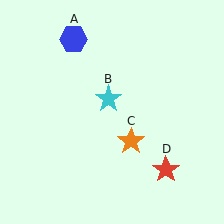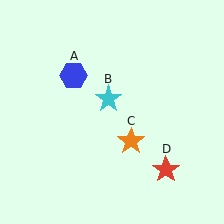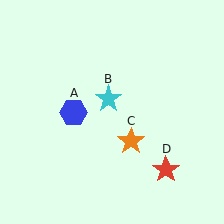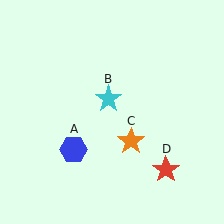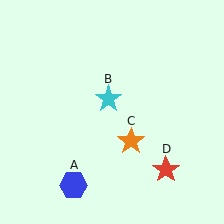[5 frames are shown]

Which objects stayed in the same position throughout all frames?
Cyan star (object B) and orange star (object C) and red star (object D) remained stationary.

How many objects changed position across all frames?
1 object changed position: blue hexagon (object A).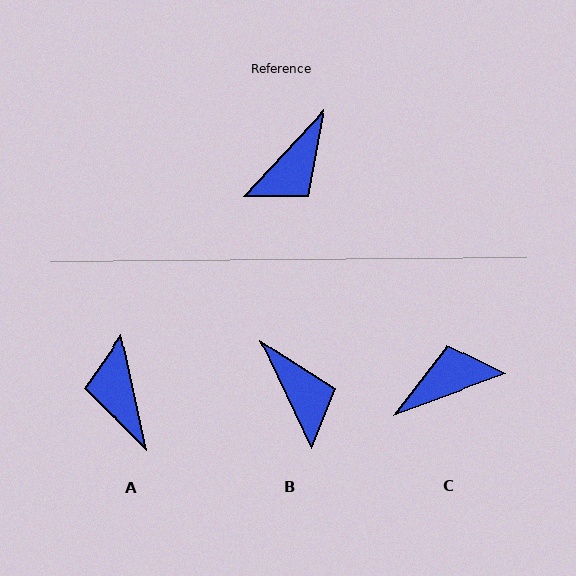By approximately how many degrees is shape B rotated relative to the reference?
Approximately 68 degrees counter-clockwise.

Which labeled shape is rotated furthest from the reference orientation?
C, about 153 degrees away.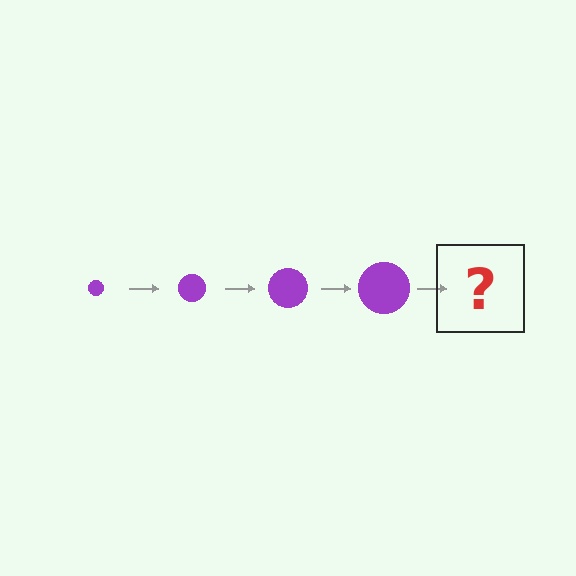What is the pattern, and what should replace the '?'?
The pattern is that the circle gets progressively larger each step. The '?' should be a purple circle, larger than the previous one.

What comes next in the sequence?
The next element should be a purple circle, larger than the previous one.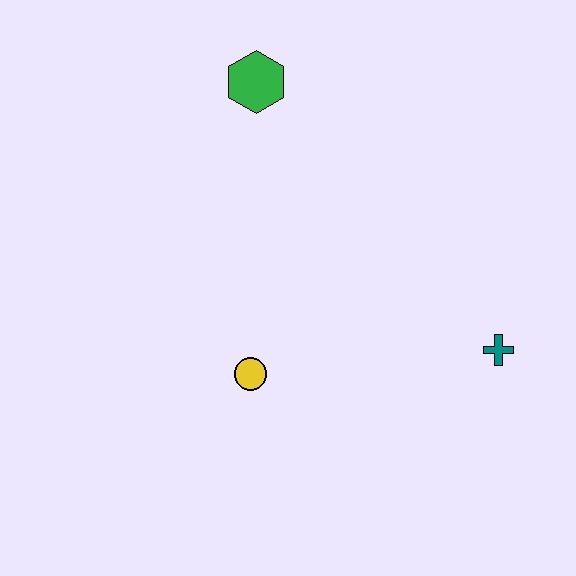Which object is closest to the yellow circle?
The teal cross is closest to the yellow circle.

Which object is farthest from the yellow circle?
The green hexagon is farthest from the yellow circle.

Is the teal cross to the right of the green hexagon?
Yes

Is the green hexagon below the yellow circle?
No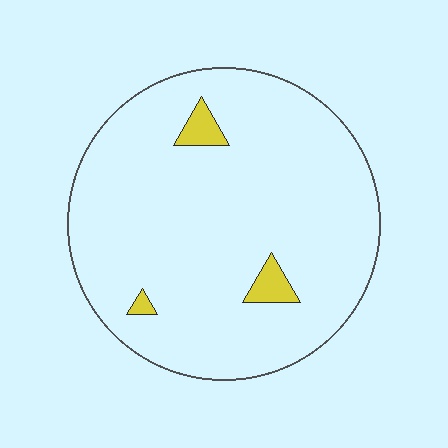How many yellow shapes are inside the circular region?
3.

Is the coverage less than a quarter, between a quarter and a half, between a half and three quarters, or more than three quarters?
Less than a quarter.